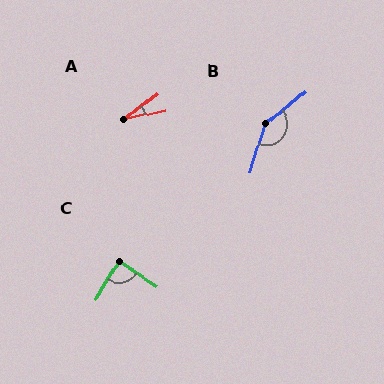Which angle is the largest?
B, at approximately 148 degrees.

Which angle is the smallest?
A, at approximately 26 degrees.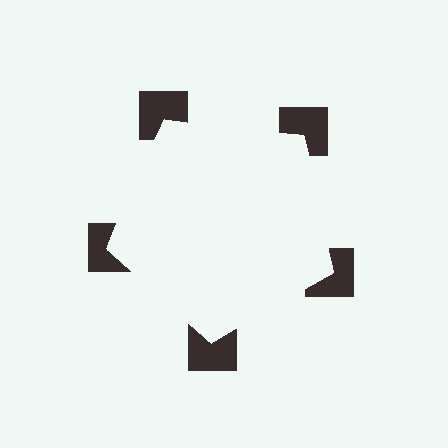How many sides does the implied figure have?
5 sides.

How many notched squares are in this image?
There are 5 — one at each vertex of the illusory pentagon.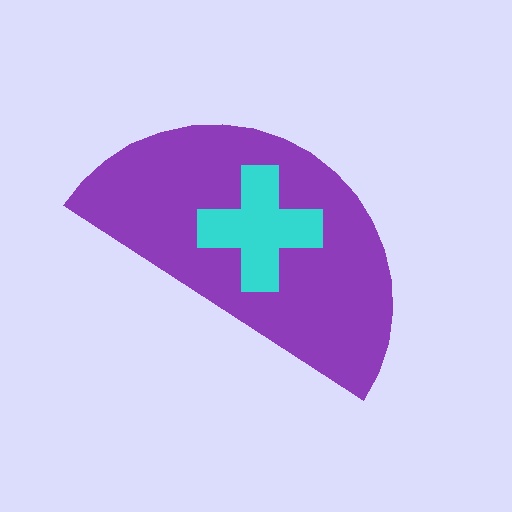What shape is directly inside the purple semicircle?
The cyan cross.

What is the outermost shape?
The purple semicircle.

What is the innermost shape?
The cyan cross.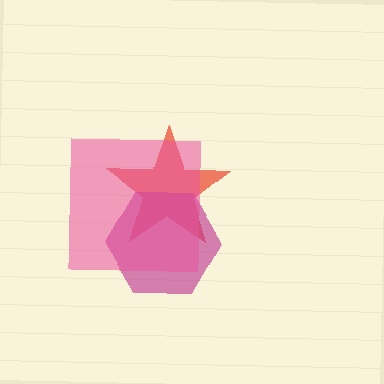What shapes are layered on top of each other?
The layered shapes are: a red star, a magenta hexagon, a pink square.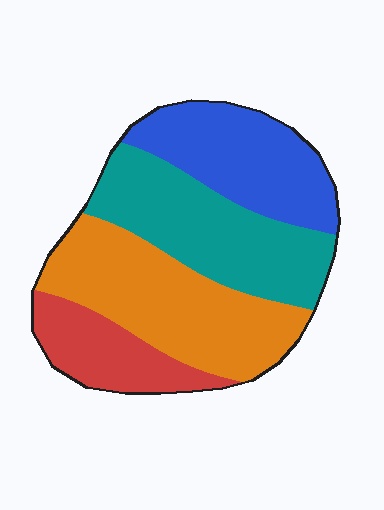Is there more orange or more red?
Orange.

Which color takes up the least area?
Red, at roughly 15%.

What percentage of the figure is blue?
Blue covers roughly 25% of the figure.